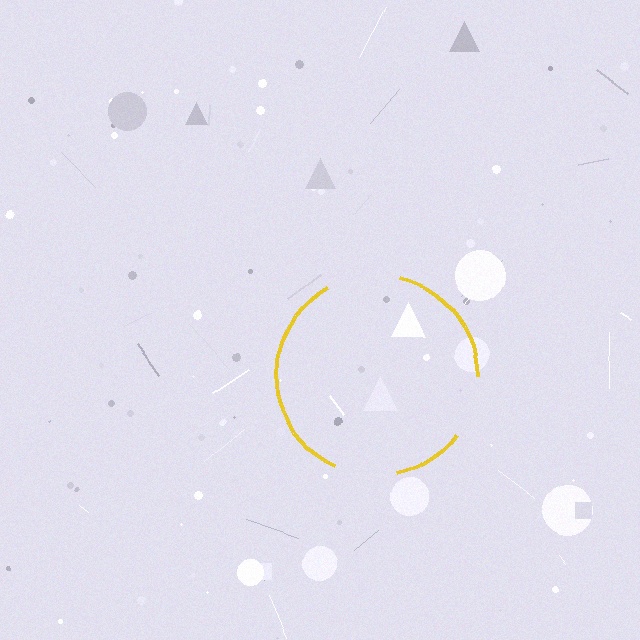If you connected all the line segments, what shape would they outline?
They would outline a circle.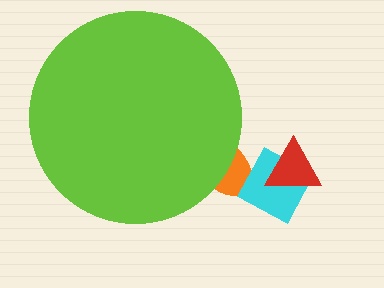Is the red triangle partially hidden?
No, the red triangle is fully visible.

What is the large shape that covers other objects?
A lime circle.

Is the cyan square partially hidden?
No, the cyan square is fully visible.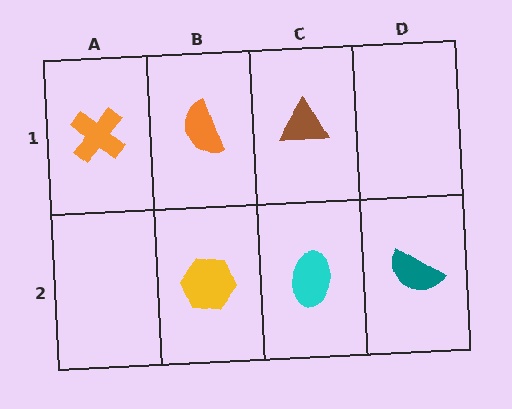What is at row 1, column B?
An orange semicircle.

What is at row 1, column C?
A brown triangle.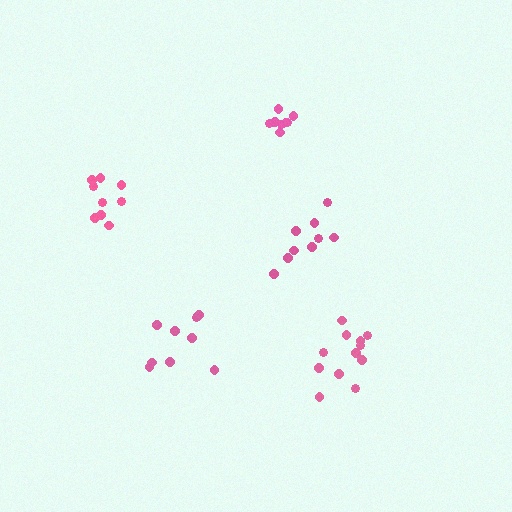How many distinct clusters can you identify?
There are 5 distinct clusters.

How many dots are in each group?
Group 1: 9 dots, Group 2: 9 dots, Group 3: 9 dots, Group 4: 12 dots, Group 5: 8 dots (47 total).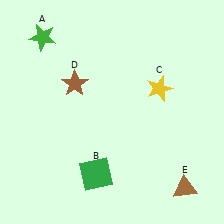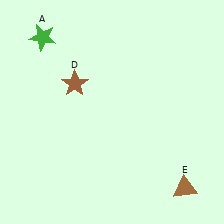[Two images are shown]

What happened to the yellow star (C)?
The yellow star (C) was removed in Image 2. It was in the top-right area of Image 1.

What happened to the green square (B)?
The green square (B) was removed in Image 2. It was in the bottom-left area of Image 1.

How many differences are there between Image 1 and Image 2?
There are 2 differences between the two images.